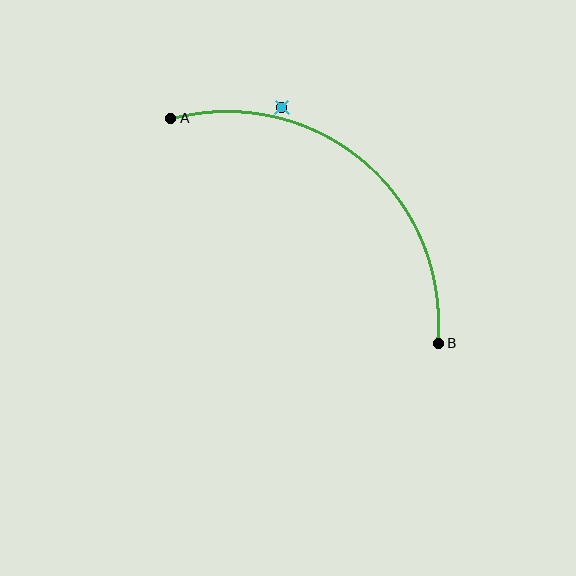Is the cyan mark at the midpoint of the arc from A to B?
No — the cyan mark does not lie on the arc at all. It sits slightly outside the curve.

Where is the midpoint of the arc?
The arc midpoint is the point on the curve farthest from the straight line joining A and B. It sits above and to the right of that line.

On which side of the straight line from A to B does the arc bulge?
The arc bulges above and to the right of the straight line connecting A and B.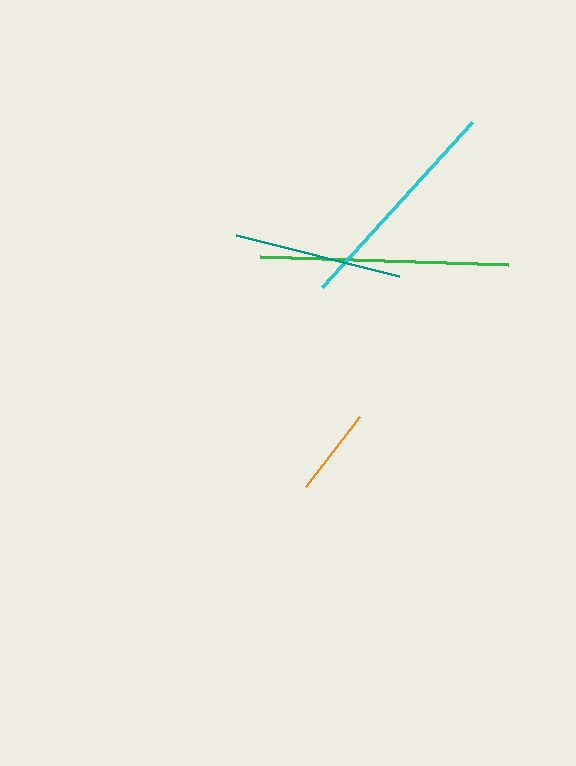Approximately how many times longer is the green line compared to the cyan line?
The green line is approximately 1.1 times the length of the cyan line.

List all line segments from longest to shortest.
From longest to shortest: green, cyan, teal, orange.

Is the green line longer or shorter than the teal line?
The green line is longer than the teal line.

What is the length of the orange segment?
The orange segment is approximately 89 pixels long.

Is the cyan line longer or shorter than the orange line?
The cyan line is longer than the orange line.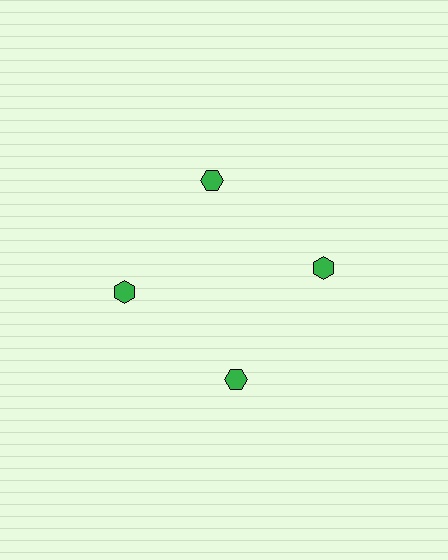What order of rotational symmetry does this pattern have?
This pattern has 4-fold rotational symmetry.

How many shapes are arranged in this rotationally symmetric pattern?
There are 4 shapes, arranged in 4 groups of 1.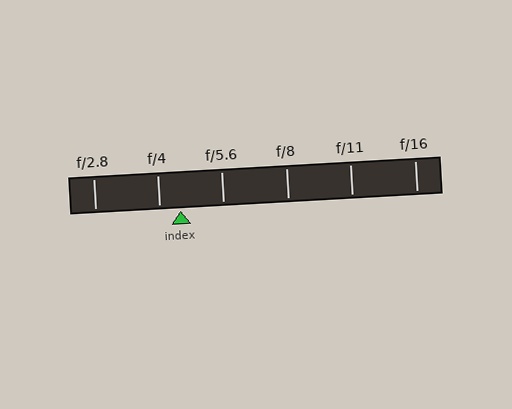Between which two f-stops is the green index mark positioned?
The index mark is between f/4 and f/5.6.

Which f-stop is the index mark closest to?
The index mark is closest to f/4.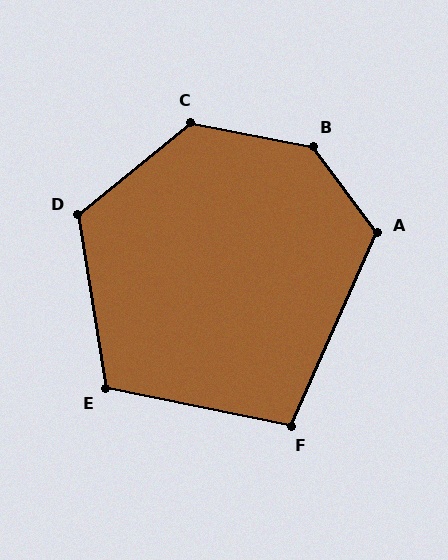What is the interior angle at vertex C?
Approximately 130 degrees (obtuse).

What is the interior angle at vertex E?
Approximately 110 degrees (obtuse).